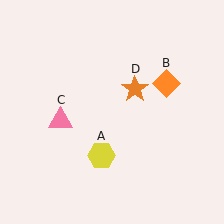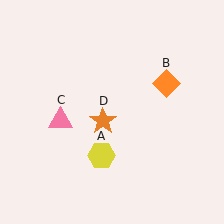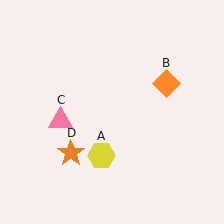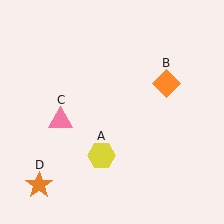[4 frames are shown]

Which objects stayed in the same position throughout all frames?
Yellow hexagon (object A) and orange diamond (object B) and pink triangle (object C) remained stationary.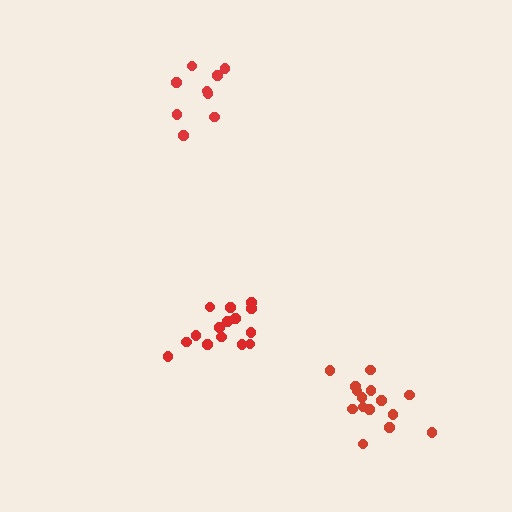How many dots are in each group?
Group 1: 15 dots, Group 2: 15 dots, Group 3: 9 dots (39 total).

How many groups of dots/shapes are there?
There are 3 groups.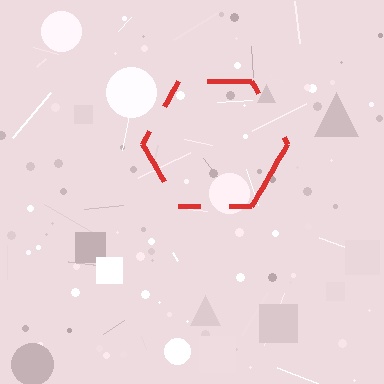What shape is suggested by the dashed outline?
The dashed outline suggests a hexagon.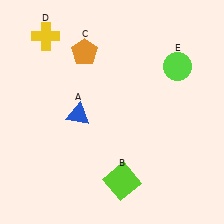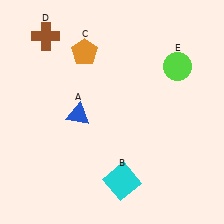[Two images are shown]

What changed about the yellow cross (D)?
In Image 1, D is yellow. In Image 2, it changed to brown.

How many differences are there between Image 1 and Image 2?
There are 2 differences between the two images.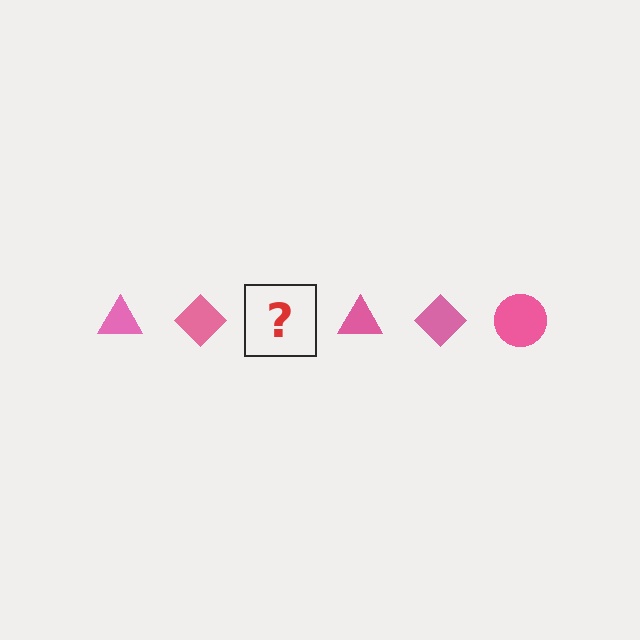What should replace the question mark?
The question mark should be replaced with a pink circle.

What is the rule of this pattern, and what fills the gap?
The rule is that the pattern cycles through triangle, diamond, circle shapes in pink. The gap should be filled with a pink circle.